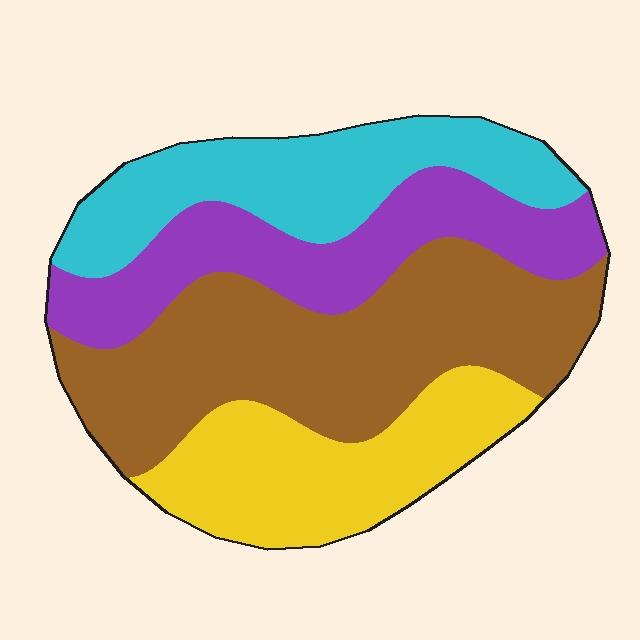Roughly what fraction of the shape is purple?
Purple covers around 20% of the shape.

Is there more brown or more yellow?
Brown.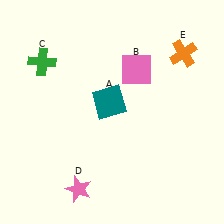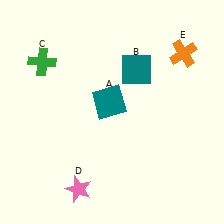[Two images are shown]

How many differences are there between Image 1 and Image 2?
There is 1 difference between the two images.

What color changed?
The square (B) changed from pink in Image 1 to teal in Image 2.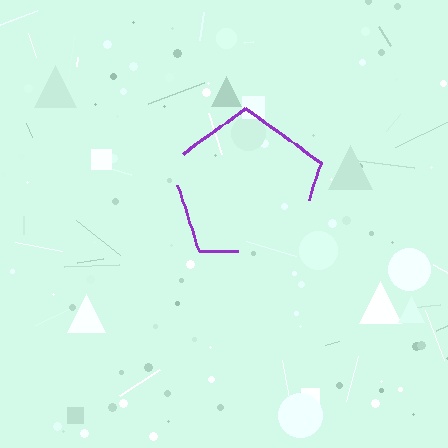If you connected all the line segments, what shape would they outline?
They would outline a pentagon.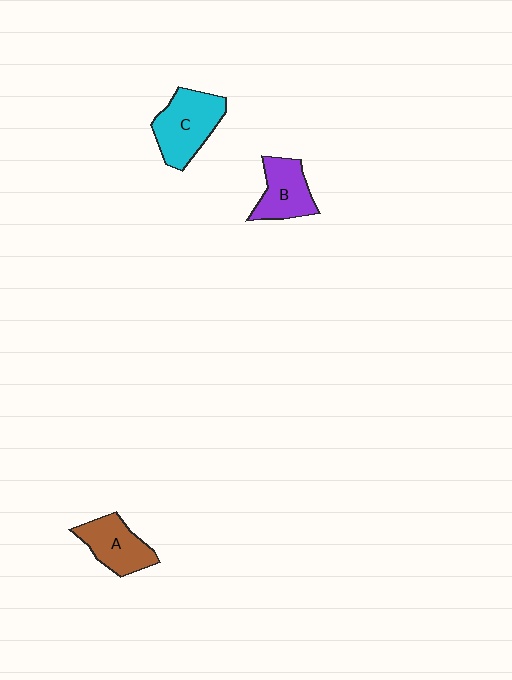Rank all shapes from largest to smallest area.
From largest to smallest: C (cyan), A (brown), B (purple).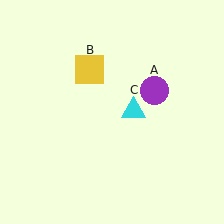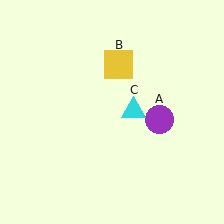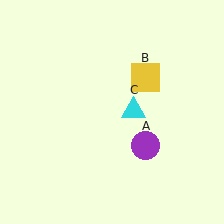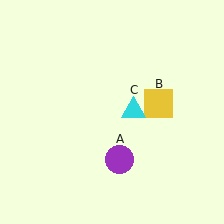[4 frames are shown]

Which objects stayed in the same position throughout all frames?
Cyan triangle (object C) remained stationary.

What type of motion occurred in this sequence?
The purple circle (object A), yellow square (object B) rotated clockwise around the center of the scene.